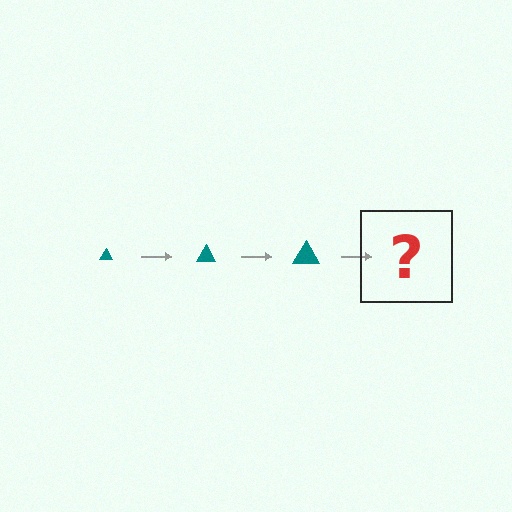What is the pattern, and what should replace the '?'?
The pattern is that the triangle gets progressively larger each step. The '?' should be a teal triangle, larger than the previous one.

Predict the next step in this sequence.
The next step is a teal triangle, larger than the previous one.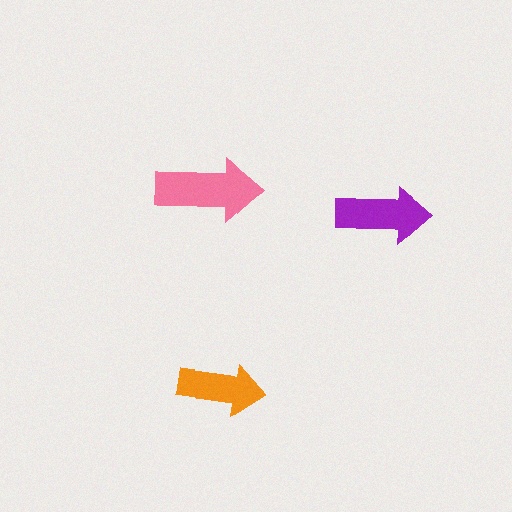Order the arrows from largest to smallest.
the pink one, the purple one, the orange one.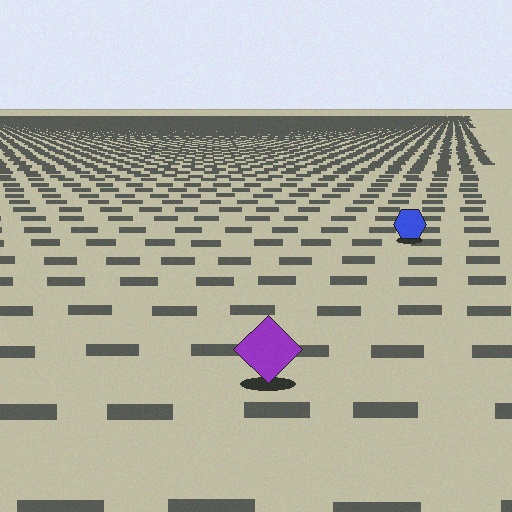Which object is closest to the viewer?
The purple diamond is closest. The texture marks near it are larger and more spread out.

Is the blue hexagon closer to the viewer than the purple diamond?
No. The purple diamond is closer — you can tell from the texture gradient: the ground texture is coarser near it.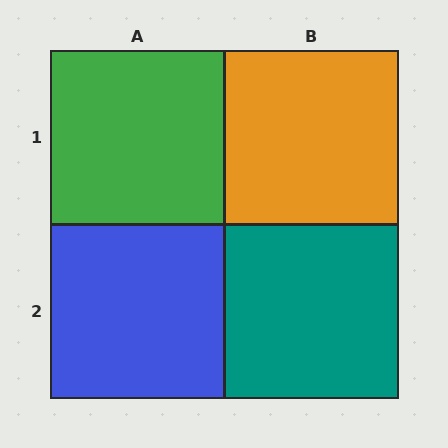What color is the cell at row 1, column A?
Green.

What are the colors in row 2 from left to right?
Blue, teal.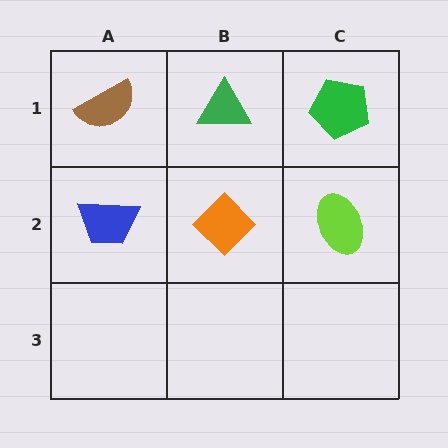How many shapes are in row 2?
3 shapes.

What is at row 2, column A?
A blue trapezoid.